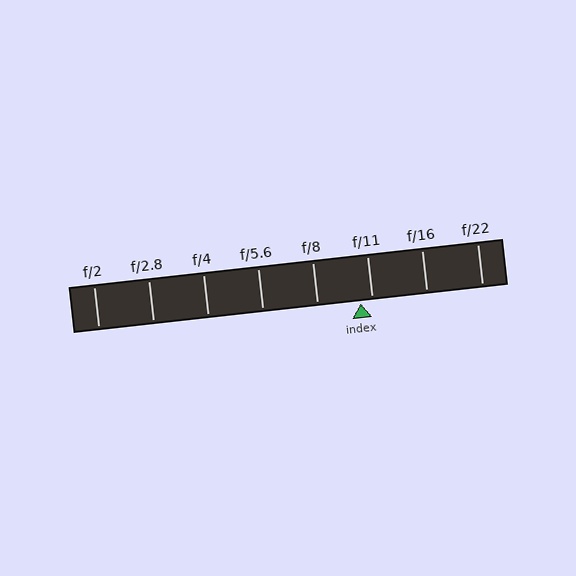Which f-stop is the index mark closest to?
The index mark is closest to f/11.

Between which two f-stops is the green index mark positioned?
The index mark is between f/8 and f/11.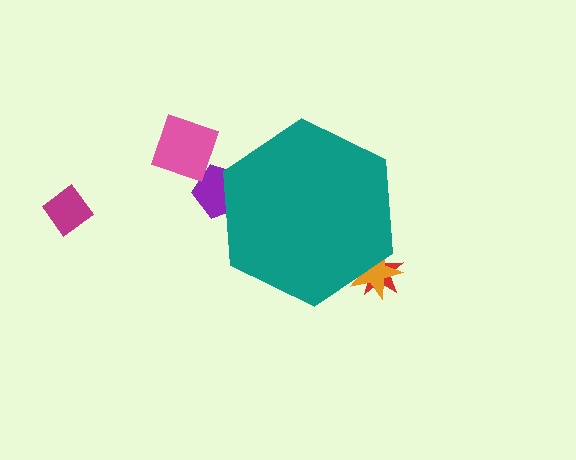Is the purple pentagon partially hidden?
Yes, the purple pentagon is partially hidden behind the teal hexagon.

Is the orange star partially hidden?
Yes, the orange star is partially hidden behind the teal hexagon.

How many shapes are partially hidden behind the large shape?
3 shapes are partially hidden.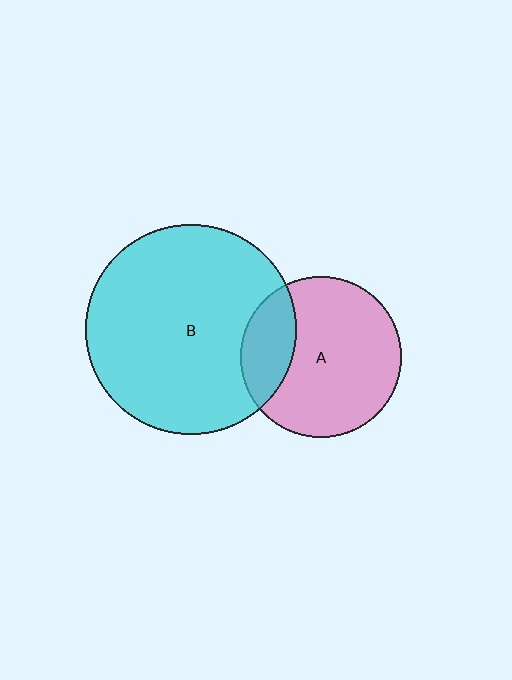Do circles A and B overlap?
Yes.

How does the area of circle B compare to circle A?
Approximately 1.7 times.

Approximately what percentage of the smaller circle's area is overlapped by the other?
Approximately 25%.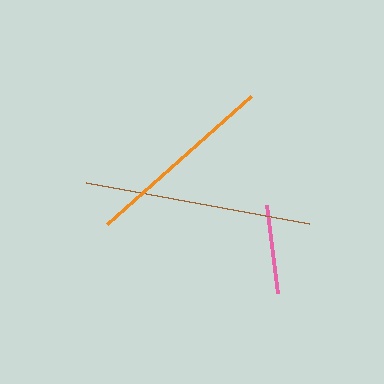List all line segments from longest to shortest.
From longest to shortest: brown, orange, pink.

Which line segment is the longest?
The brown line is the longest at approximately 227 pixels.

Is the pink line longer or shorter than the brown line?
The brown line is longer than the pink line.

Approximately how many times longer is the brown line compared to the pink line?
The brown line is approximately 2.6 times the length of the pink line.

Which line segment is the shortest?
The pink line is the shortest at approximately 89 pixels.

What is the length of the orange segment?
The orange segment is approximately 193 pixels long.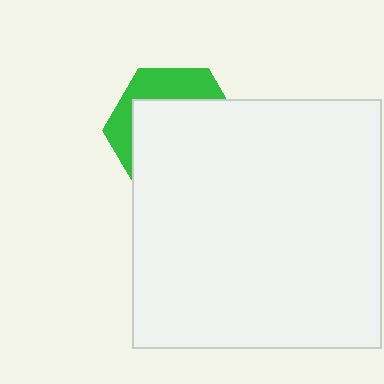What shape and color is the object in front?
The object in front is a white square.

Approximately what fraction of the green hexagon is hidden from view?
Roughly 68% of the green hexagon is hidden behind the white square.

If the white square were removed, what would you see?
You would see the complete green hexagon.